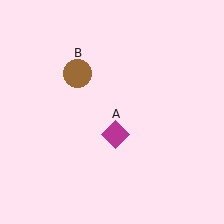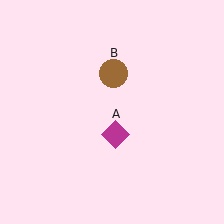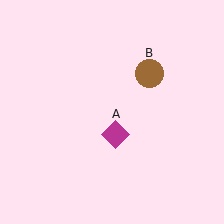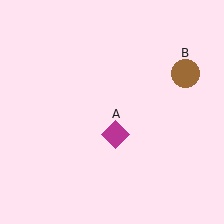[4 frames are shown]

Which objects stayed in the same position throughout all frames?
Magenta diamond (object A) remained stationary.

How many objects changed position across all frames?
1 object changed position: brown circle (object B).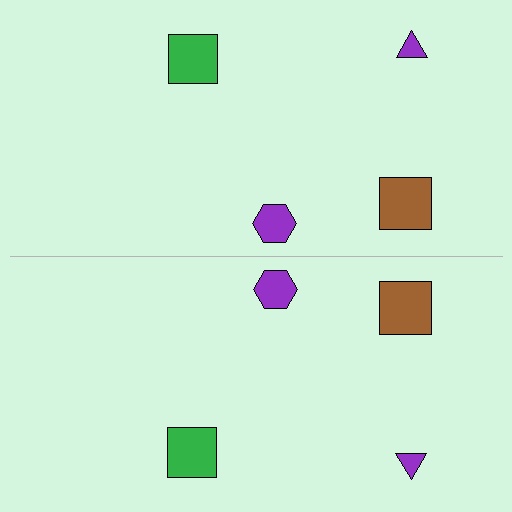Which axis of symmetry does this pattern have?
The pattern has a horizontal axis of symmetry running through the center of the image.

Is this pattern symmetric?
Yes, this pattern has bilateral (reflection) symmetry.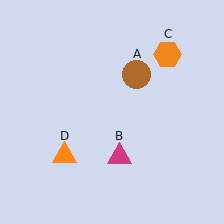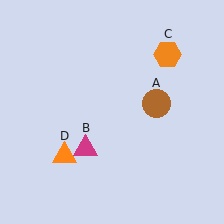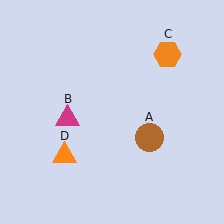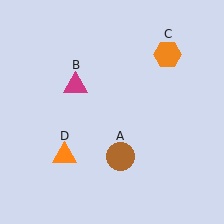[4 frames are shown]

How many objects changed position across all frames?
2 objects changed position: brown circle (object A), magenta triangle (object B).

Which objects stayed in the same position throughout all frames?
Orange hexagon (object C) and orange triangle (object D) remained stationary.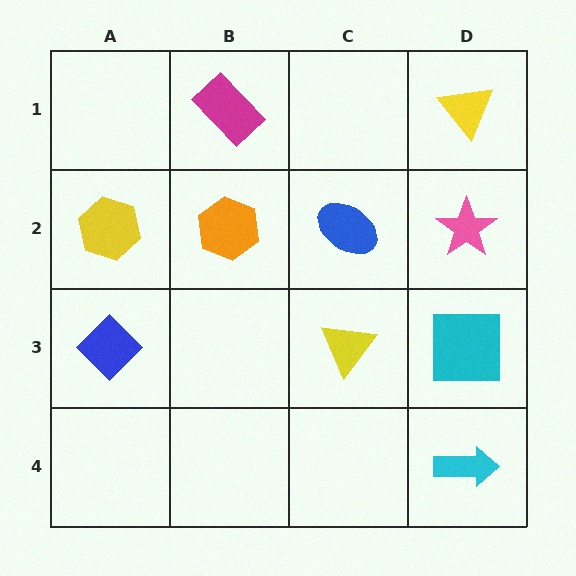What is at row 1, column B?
A magenta rectangle.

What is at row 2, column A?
A yellow hexagon.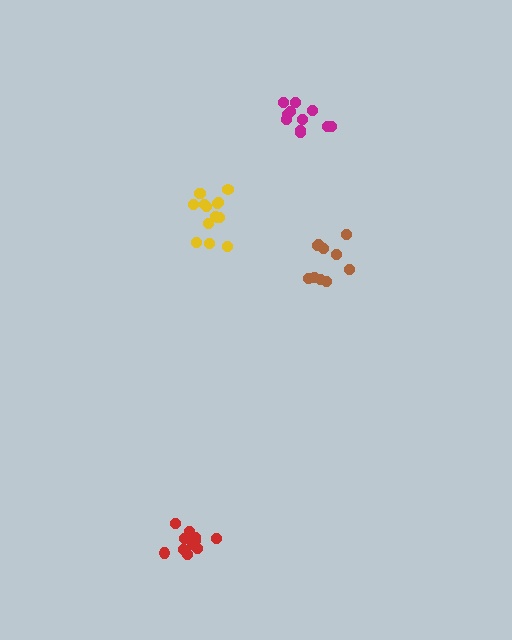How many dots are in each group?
Group 1: 11 dots, Group 2: 15 dots, Group 3: 11 dots, Group 4: 11 dots (48 total).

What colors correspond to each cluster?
The clusters are colored: magenta, yellow, red, brown.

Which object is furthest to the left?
The red cluster is leftmost.